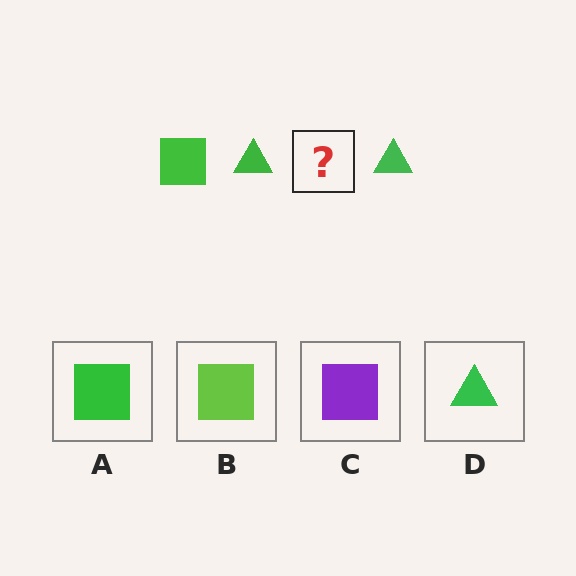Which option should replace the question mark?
Option A.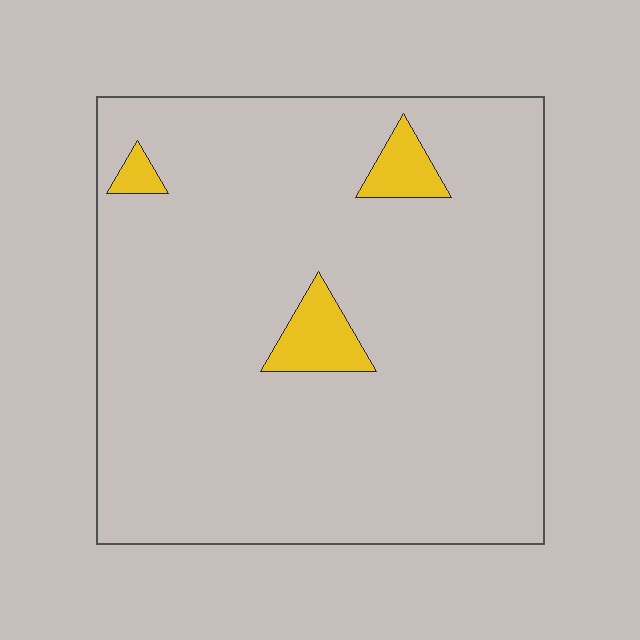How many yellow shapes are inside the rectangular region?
3.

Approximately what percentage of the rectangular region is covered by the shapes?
Approximately 5%.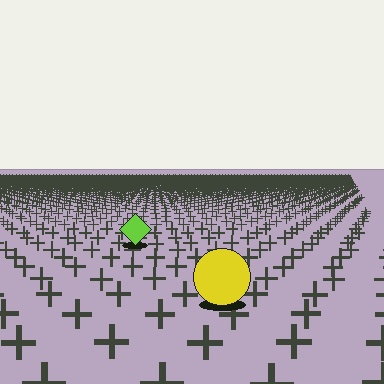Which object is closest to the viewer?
The yellow circle is closest. The texture marks near it are larger and more spread out.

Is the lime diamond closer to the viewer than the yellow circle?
No. The yellow circle is closer — you can tell from the texture gradient: the ground texture is coarser near it.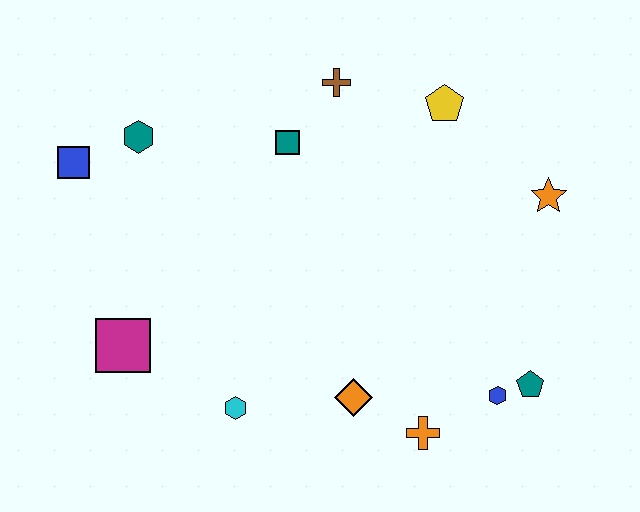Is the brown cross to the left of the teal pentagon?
Yes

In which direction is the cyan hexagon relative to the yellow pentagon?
The cyan hexagon is below the yellow pentagon.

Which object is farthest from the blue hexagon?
The blue square is farthest from the blue hexagon.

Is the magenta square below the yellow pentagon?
Yes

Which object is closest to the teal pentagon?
The blue hexagon is closest to the teal pentagon.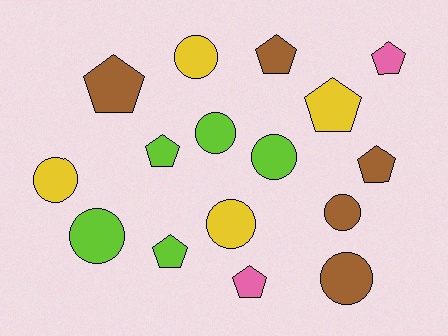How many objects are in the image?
There are 16 objects.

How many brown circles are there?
There are 2 brown circles.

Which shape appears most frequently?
Circle, with 8 objects.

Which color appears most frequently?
Lime, with 5 objects.